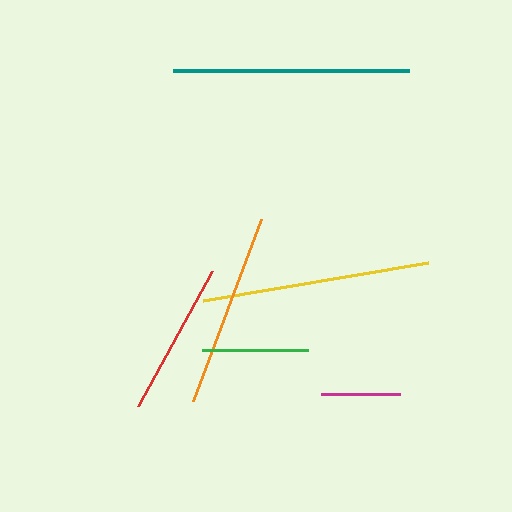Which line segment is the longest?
The teal line is the longest at approximately 236 pixels.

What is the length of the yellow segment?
The yellow segment is approximately 228 pixels long.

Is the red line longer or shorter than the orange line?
The orange line is longer than the red line.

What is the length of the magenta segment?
The magenta segment is approximately 79 pixels long.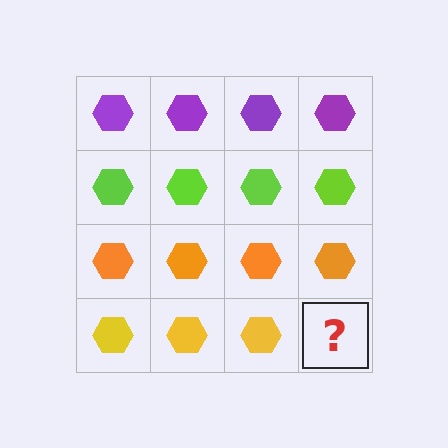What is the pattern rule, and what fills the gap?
The rule is that each row has a consistent color. The gap should be filled with a yellow hexagon.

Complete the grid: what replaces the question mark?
The question mark should be replaced with a yellow hexagon.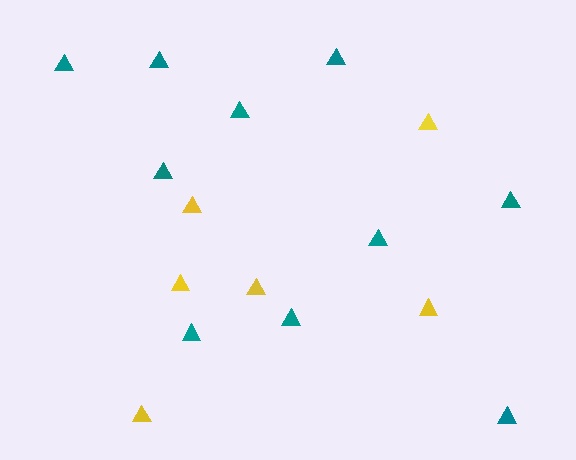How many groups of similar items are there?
There are 2 groups: one group of yellow triangles (6) and one group of teal triangles (10).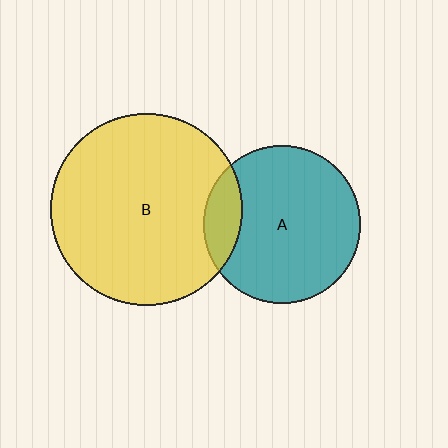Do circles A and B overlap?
Yes.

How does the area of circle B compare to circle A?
Approximately 1.5 times.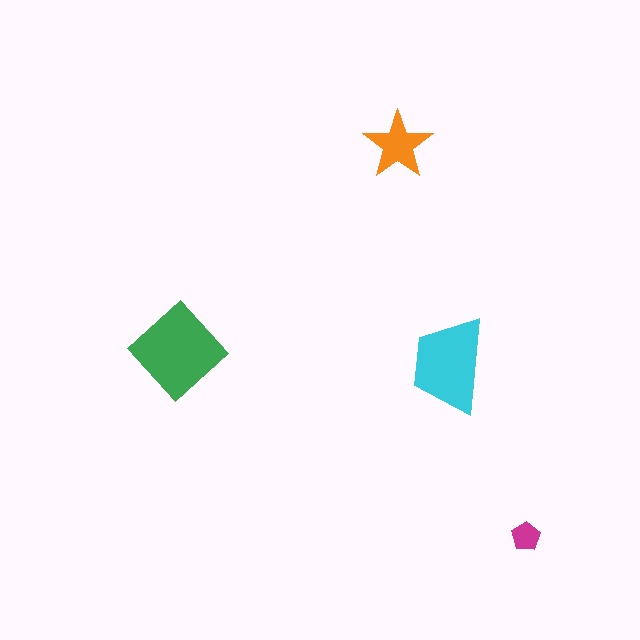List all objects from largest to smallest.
The green diamond, the cyan trapezoid, the orange star, the magenta pentagon.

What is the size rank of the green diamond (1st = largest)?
1st.